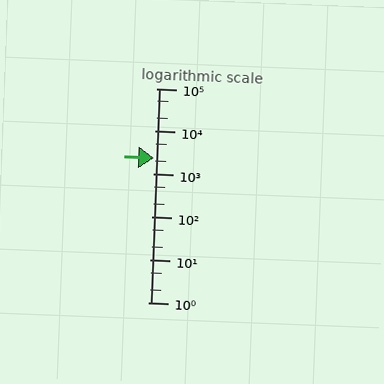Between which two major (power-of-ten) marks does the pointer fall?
The pointer is between 1000 and 10000.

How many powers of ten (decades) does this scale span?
The scale spans 5 decades, from 1 to 100000.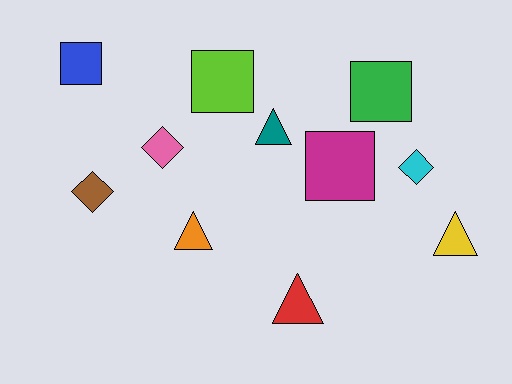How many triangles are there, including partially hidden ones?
There are 4 triangles.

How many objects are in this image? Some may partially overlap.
There are 11 objects.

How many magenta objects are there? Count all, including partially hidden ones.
There is 1 magenta object.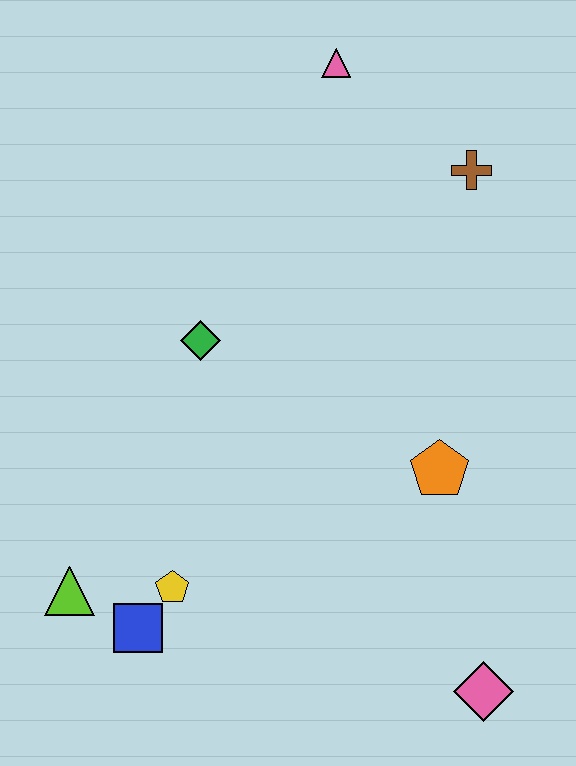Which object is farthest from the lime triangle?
The pink triangle is farthest from the lime triangle.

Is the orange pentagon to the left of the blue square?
No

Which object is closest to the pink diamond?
The orange pentagon is closest to the pink diamond.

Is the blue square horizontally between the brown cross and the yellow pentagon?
No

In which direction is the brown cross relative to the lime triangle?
The brown cross is above the lime triangle.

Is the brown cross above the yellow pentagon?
Yes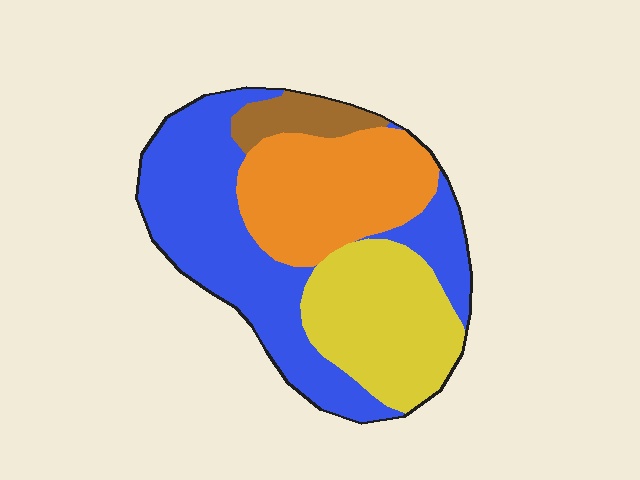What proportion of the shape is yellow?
Yellow covers about 25% of the shape.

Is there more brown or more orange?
Orange.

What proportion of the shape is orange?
Orange takes up about one quarter (1/4) of the shape.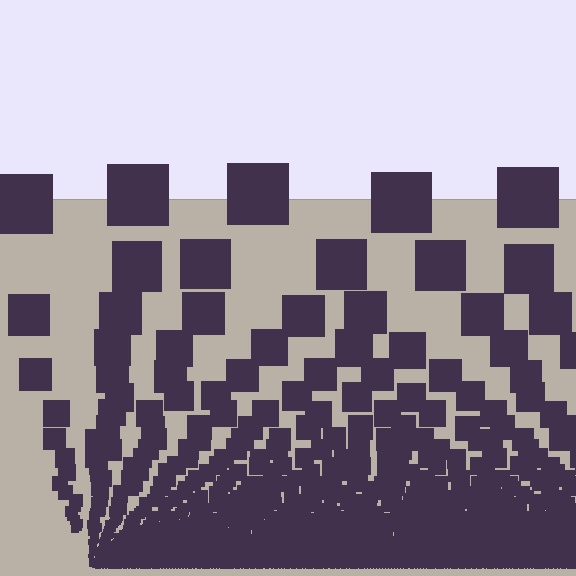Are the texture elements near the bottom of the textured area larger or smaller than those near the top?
Smaller. The gradient is inverted — elements near the bottom are smaller and denser.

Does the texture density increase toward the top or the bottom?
Density increases toward the bottom.